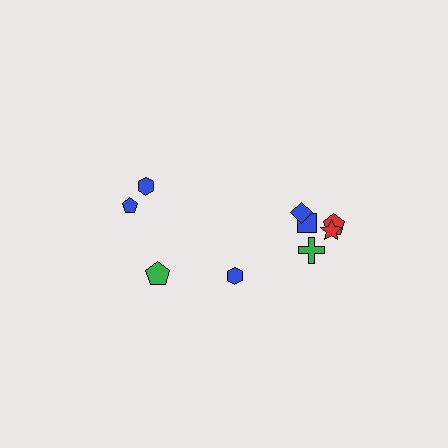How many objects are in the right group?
There are 6 objects.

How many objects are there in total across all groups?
There are 9 objects.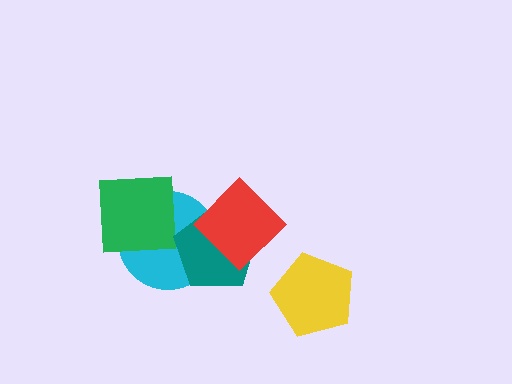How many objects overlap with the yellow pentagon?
0 objects overlap with the yellow pentagon.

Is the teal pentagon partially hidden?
Yes, it is partially covered by another shape.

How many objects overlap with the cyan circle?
3 objects overlap with the cyan circle.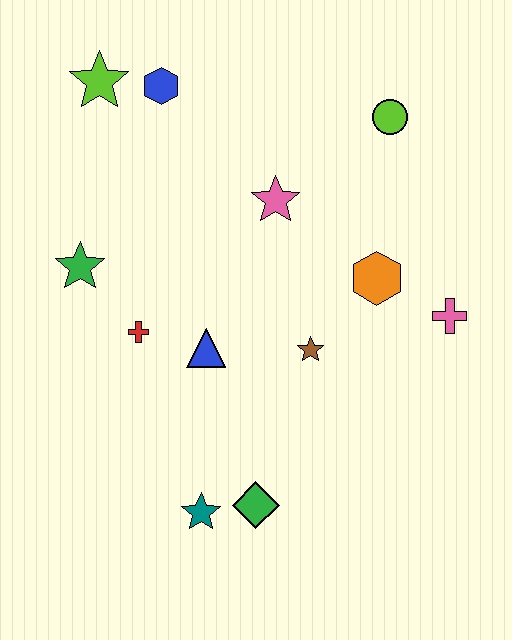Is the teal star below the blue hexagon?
Yes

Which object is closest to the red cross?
The blue triangle is closest to the red cross.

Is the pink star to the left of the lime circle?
Yes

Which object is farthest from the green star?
The pink cross is farthest from the green star.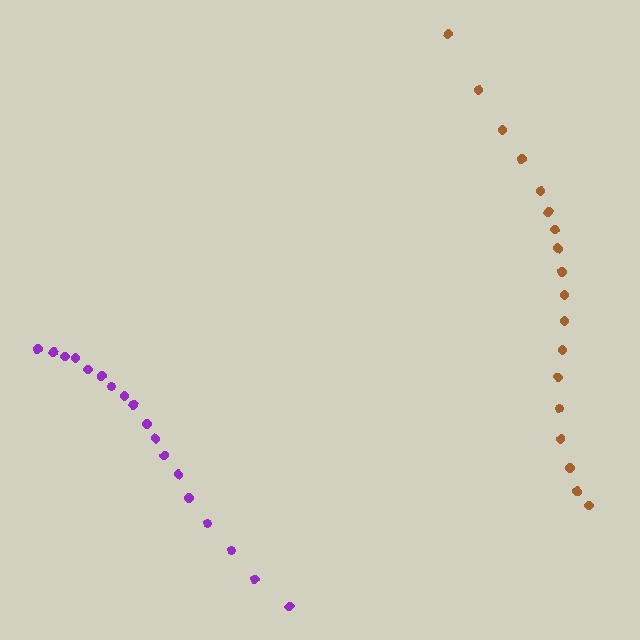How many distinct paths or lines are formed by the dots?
There are 2 distinct paths.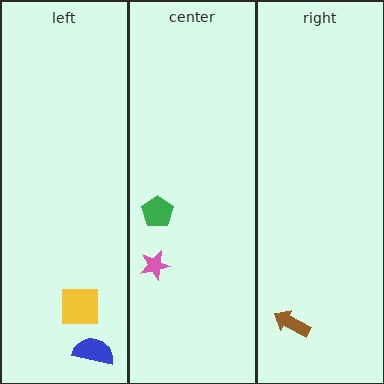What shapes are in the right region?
The brown arrow.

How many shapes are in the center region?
2.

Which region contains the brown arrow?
The right region.